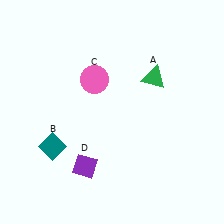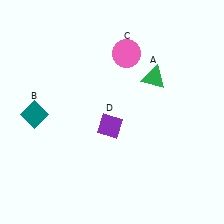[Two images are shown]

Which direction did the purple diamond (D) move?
The purple diamond (D) moved up.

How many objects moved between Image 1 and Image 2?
3 objects moved between the two images.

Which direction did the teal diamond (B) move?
The teal diamond (B) moved up.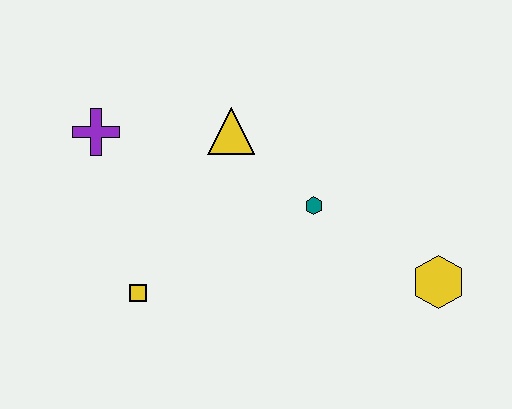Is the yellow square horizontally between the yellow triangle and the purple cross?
Yes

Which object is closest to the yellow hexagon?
The teal hexagon is closest to the yellow hexagon.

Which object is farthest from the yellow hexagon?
The purple cross is farthest from the yellow hexagon.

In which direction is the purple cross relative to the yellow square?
The purple cross is above the yellow square.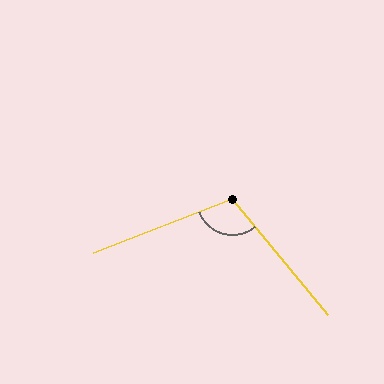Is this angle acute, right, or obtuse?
It is obtuse.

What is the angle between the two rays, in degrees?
Approximately 108 degrees.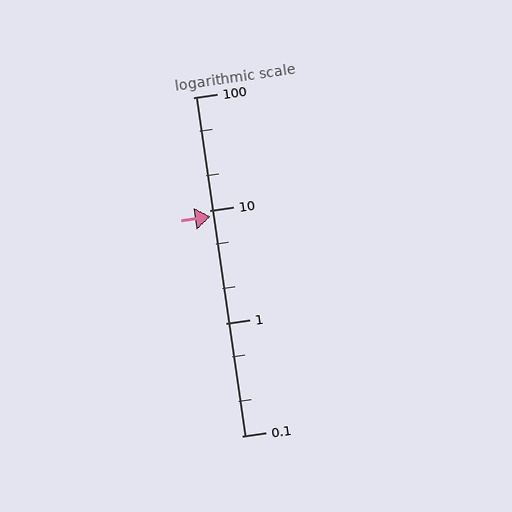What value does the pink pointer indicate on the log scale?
The pointer indicates approximately 8.8.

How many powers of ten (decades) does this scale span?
The scale spans 3 decades, from 0.1 to 100.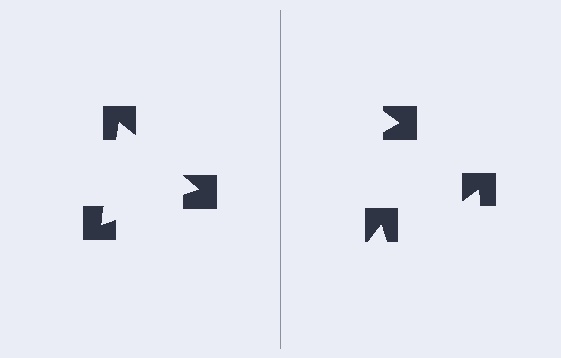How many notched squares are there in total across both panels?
6 — 3 on each side.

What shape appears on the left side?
An illusory triangle.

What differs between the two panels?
The notched squares are positioned identically on both sides; only the wedge orientations differ. On the left they align to a triangle; on the right they are misaligned.